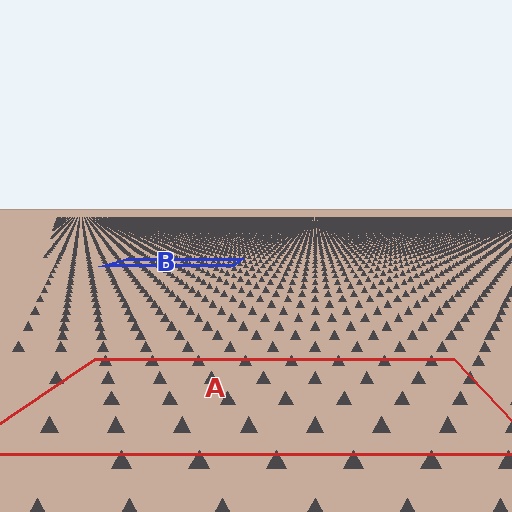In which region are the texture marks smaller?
The texture marks are smaller in region B, because it is farther away.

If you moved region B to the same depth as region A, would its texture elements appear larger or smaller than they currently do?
They would appear larger. At a closer depth, the same texture elements are projected at a bigger on-screen size.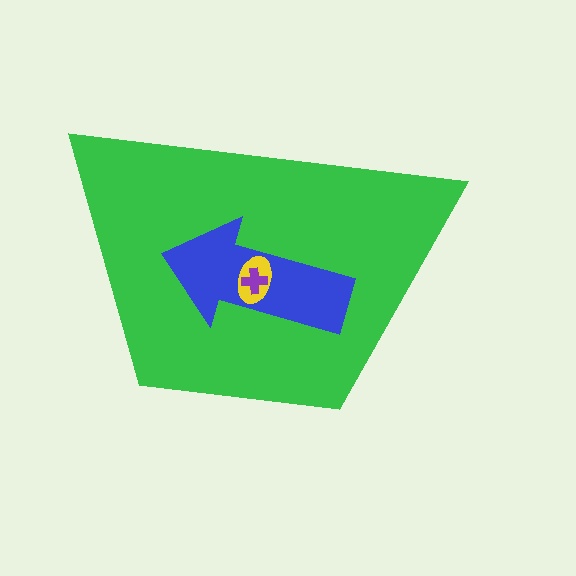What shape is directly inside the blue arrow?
The yellow ellipse.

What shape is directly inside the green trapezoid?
The blue arrow.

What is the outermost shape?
The green trapezoid.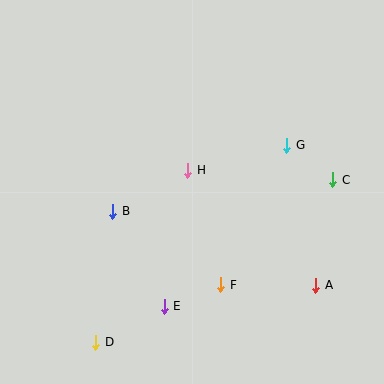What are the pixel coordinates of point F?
Point F is at (221, 285).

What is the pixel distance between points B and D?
The distance between B and D is 132 pixels.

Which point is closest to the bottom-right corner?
Point A is closest to the bottom-right corner.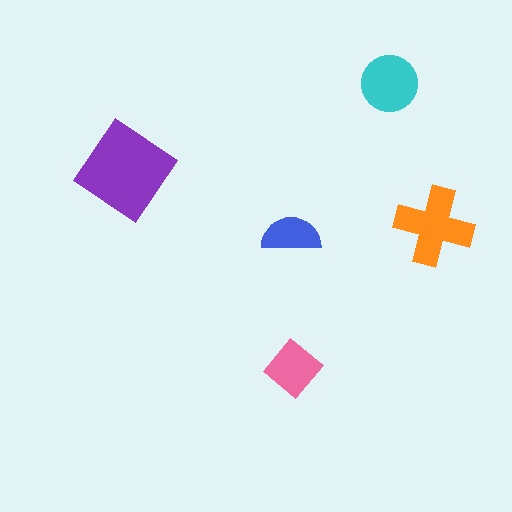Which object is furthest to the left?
The purple diamond is leftmost.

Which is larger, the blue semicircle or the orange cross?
The orange cross.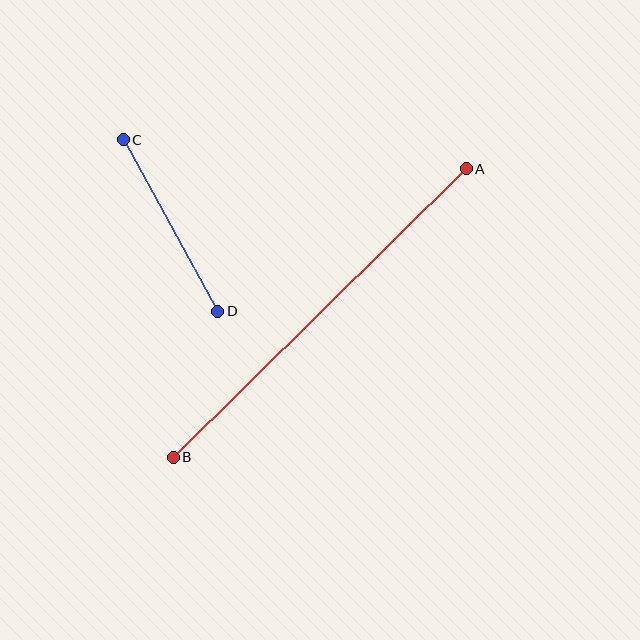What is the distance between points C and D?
The distance is approximately 196 pixels.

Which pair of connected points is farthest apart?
Points A and B are farthest apart.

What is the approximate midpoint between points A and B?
The midpoint is at approximately (320, 313) pixels.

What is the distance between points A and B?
The distance is approximately 411 pixels.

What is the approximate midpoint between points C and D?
The midpoint is at approximately (170, 225) pixels.